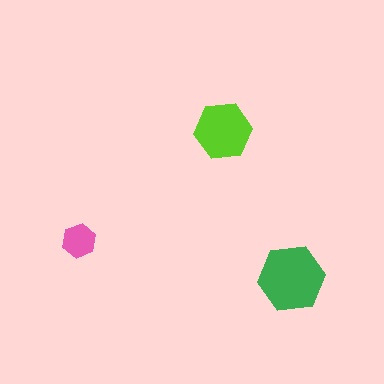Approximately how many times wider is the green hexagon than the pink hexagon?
About 2 times wider.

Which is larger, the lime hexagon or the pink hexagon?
The lime one.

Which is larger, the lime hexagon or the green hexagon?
The green one.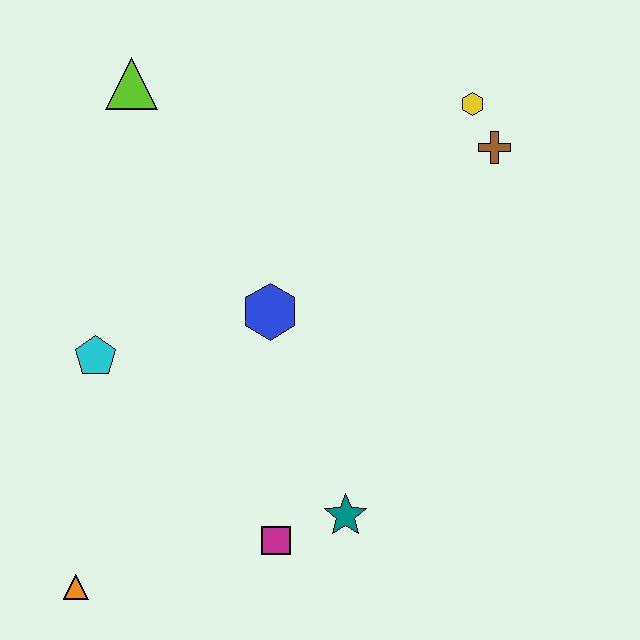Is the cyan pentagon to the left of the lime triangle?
Yes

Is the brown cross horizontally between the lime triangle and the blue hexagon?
No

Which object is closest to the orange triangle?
The magenta square is closest to the orange triangle.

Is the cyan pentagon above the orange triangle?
Yes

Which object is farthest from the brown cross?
The orange triangle is farthest from the brown cross.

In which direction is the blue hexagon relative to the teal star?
The blue hexagon is above the teal star.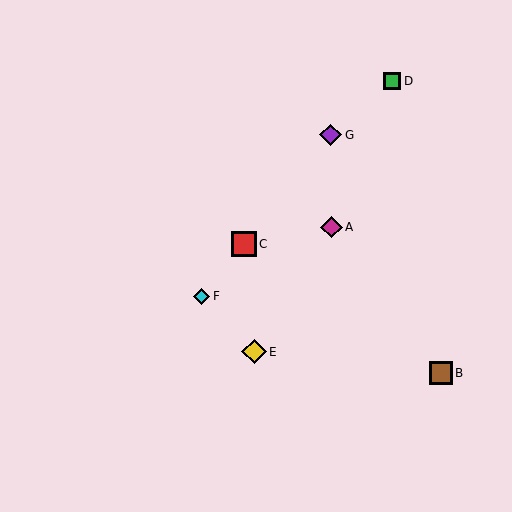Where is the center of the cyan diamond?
The center of the cyan diamond is at (202, 296).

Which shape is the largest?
The yellow diamond (labeled E) is the largest.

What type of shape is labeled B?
Shape B is a brown square.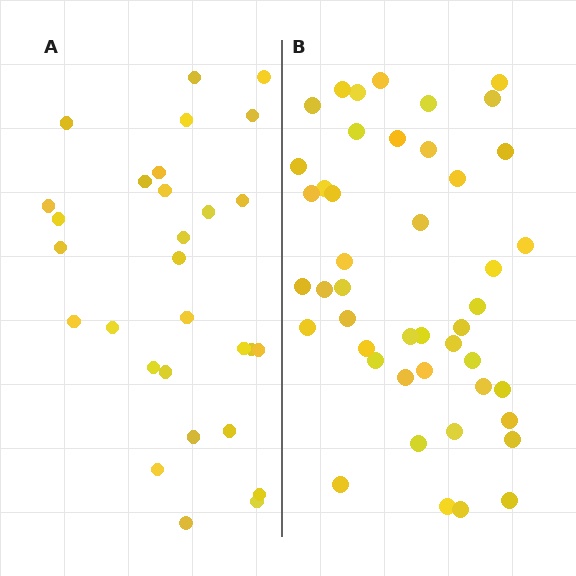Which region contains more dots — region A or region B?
Region B (the right region) has more dots.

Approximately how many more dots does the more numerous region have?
Region B has approximately 15 more dots than region A.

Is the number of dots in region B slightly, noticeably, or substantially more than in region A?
Region B has substantially more. The ratio is roughly 1.6 to 1.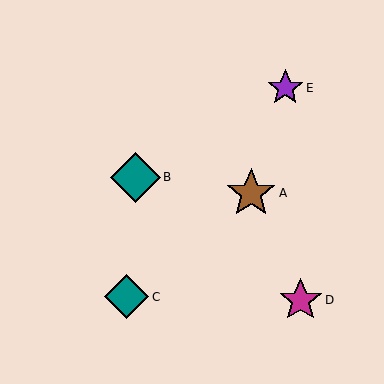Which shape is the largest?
The teal diamond (labeled B) is the largest.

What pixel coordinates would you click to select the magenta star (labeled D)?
Click at (301, 300) to select the magenta star D.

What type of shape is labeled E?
Shape E is a purple star.